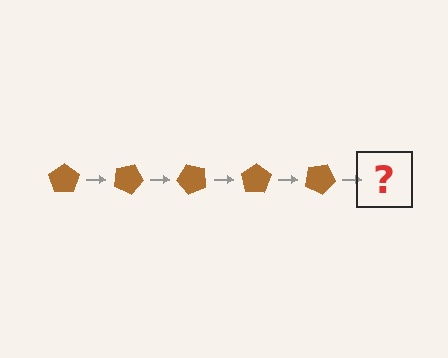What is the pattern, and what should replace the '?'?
The pattern is that the pentagon rotates 25 degrees each step. The '?' should be a brown pentagon rotated 125 degrees.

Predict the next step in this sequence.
The next step is a brown pentagon rotated 125 degrees.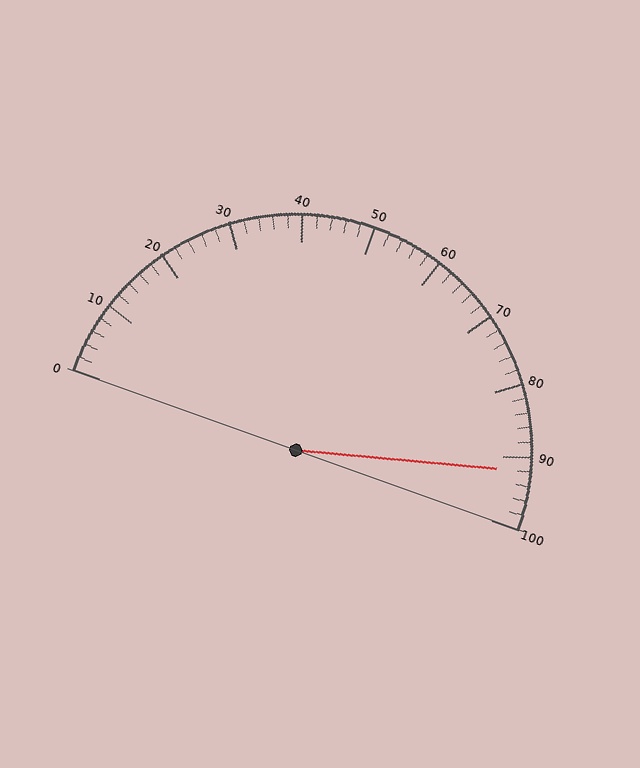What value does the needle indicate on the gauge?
The needle indicates approximately 92.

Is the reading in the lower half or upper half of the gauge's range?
The reading is in the upper half of the range (0 to 100).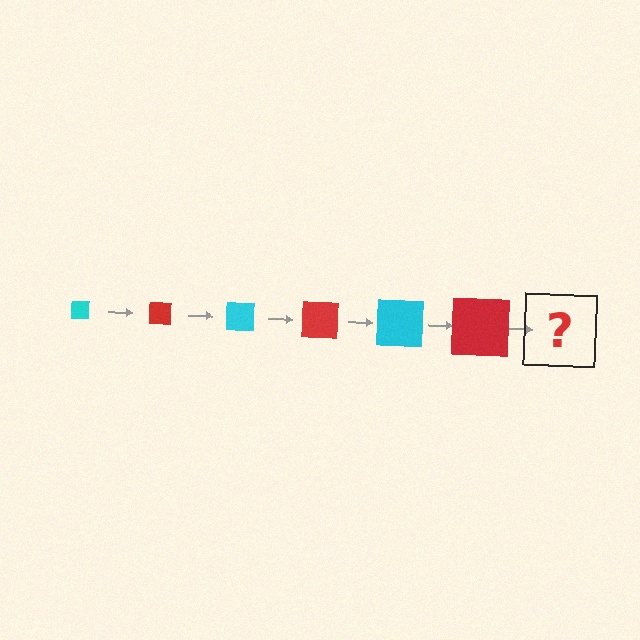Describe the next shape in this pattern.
It should be a cyan square, larger than the previous one.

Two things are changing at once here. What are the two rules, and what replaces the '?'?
The two rules are that the square grows larger each step and the color cycles through cyan and red. The '?' should be a cyan square, larger than the previous one.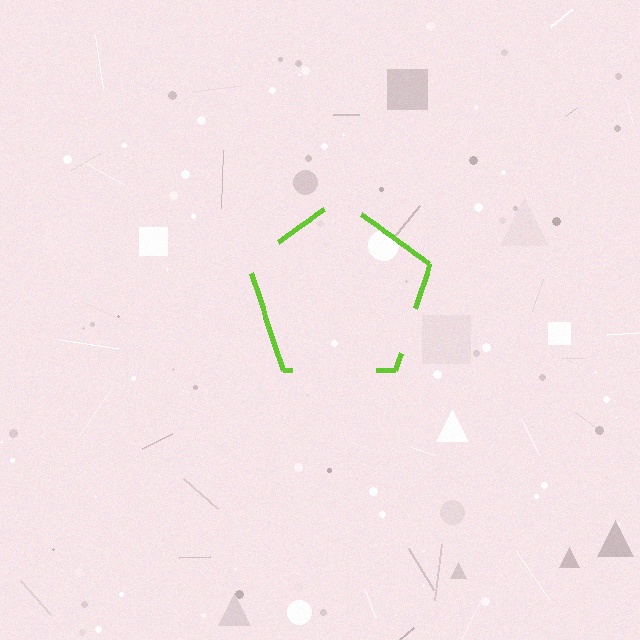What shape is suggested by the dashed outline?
The dashed outline suggests a pentagon.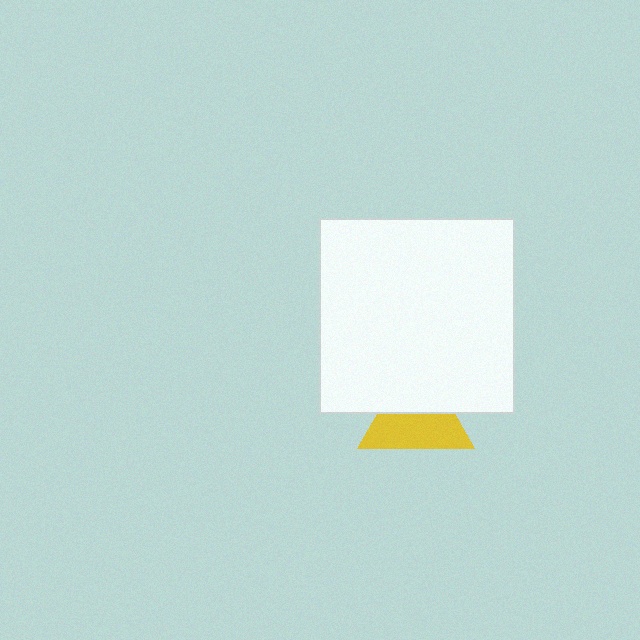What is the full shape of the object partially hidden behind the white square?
The partially hidden object is a yellow triangle.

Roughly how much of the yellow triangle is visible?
About half of it is visible (roughly 57%).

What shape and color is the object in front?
The object in front is a white square.